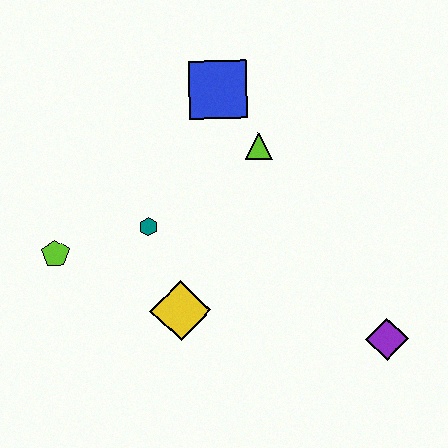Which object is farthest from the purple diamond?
The lime pentagon is farthest from the purple diamond.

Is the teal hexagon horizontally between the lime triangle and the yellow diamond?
No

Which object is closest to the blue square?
The lime triangle is closest to the blue square.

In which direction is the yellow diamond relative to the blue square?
The yellow diamond is below the blue square.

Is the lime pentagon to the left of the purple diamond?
Yes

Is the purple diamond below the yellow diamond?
Yes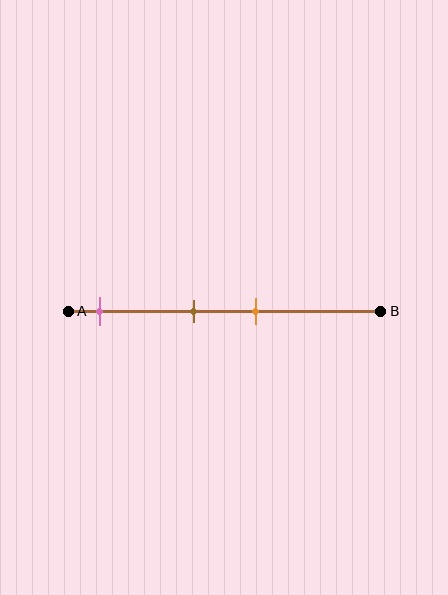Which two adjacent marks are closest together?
The brown and orange marks are the closest adjacent pair.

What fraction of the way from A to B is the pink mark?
The pink mark is approximately 10% (0.1) of the way from A to B.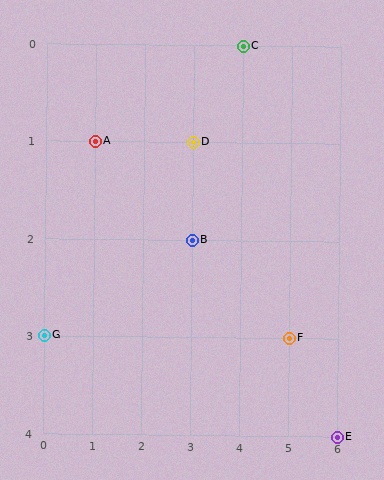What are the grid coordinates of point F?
Point F is at grid coordinates (5, 3).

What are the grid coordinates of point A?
Point A is at grid coordinates (1, 1).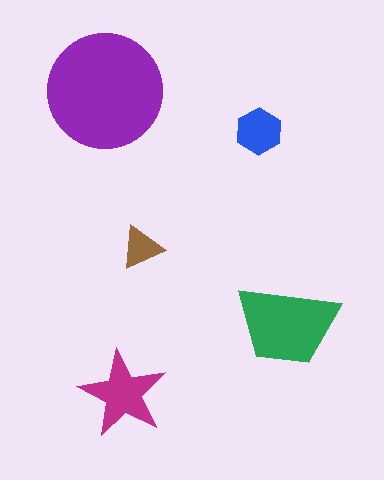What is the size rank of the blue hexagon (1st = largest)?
4th.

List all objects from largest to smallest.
The purple circle, the green trapezoid, the magenta star, the blue hexagon, the brown triangle.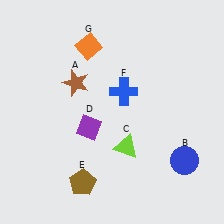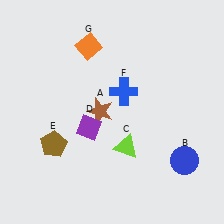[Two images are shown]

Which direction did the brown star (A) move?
The brown star (A) moved down.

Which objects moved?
The objects that moved are: the brown star (A), the brown pentagon (E).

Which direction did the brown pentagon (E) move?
The brown pentagon (E) moved up.